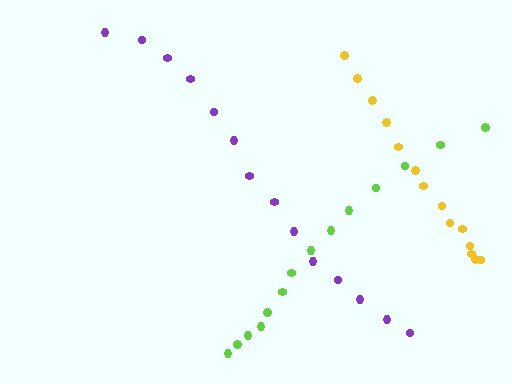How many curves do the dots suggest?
There are 3 distinct paths.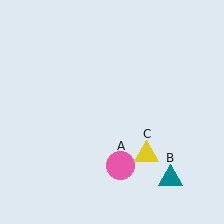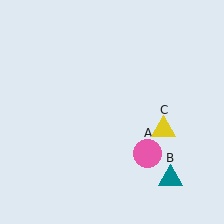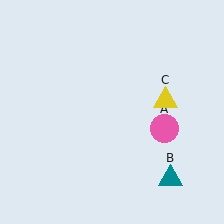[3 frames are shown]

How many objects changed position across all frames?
2 objects changed position: pink circle (object A), yellow triangle (object C).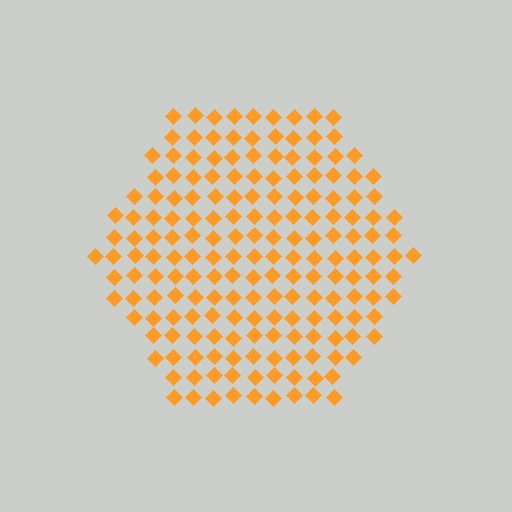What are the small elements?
The small elements are diamonds.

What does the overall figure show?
The overall figure shows a hexagon.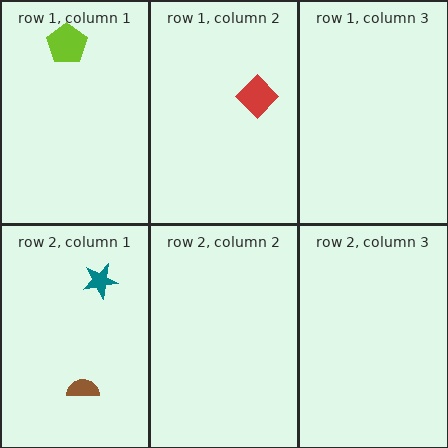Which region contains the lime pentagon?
The row 1, column 1 region.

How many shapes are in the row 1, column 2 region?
1.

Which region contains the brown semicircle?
The row 2, column 1 region.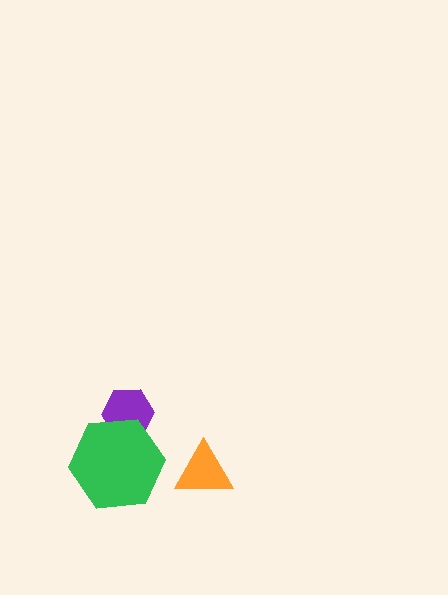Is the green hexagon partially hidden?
No, no other shape covers it.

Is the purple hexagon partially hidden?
Yes, it is partially covered by another shape.